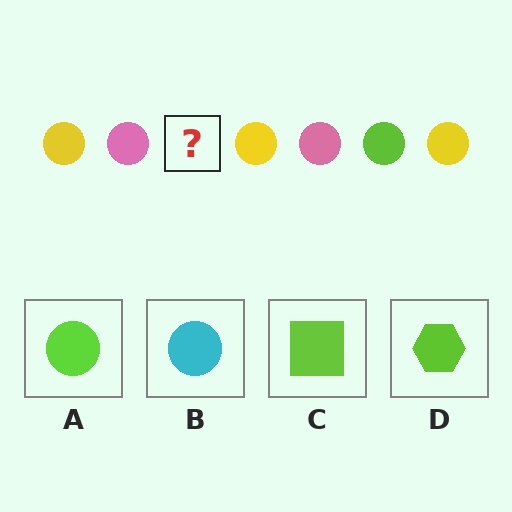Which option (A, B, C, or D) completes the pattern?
A.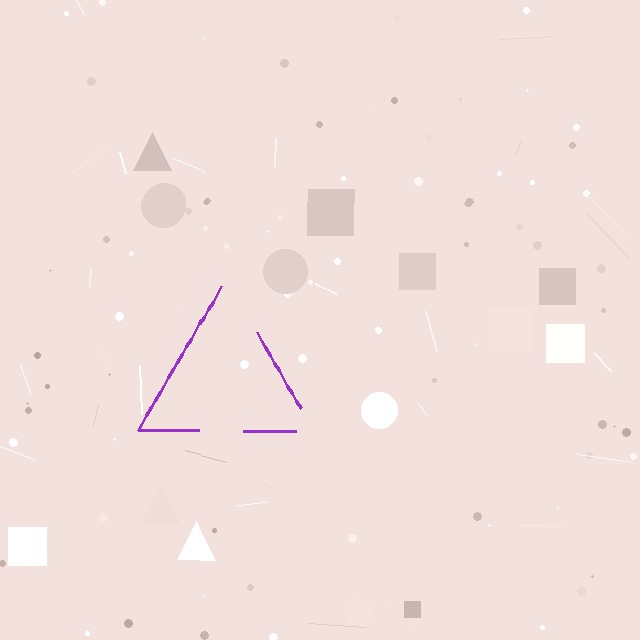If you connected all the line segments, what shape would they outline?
They would outline a triangle.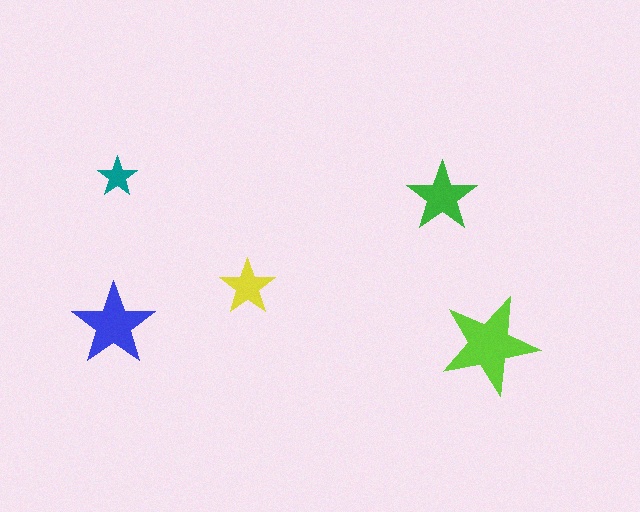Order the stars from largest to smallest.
the lime one, the blue one, the green one, the yellow one, the teal one.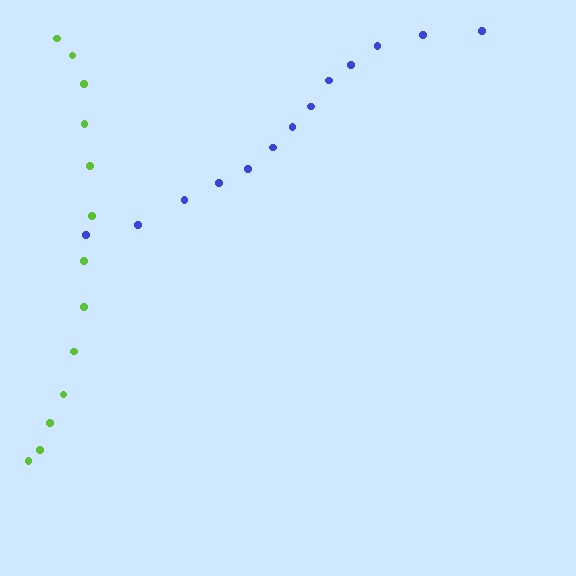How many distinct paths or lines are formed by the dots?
There are 2 distinct paths.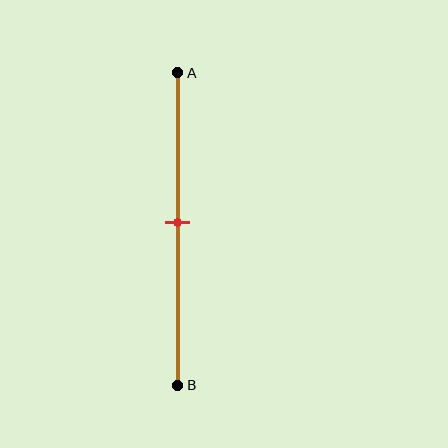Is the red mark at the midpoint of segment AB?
Yes, the mark is approximately at the midpoint.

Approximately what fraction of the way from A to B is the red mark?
The red mark is approximately 50% of the way from A to B.